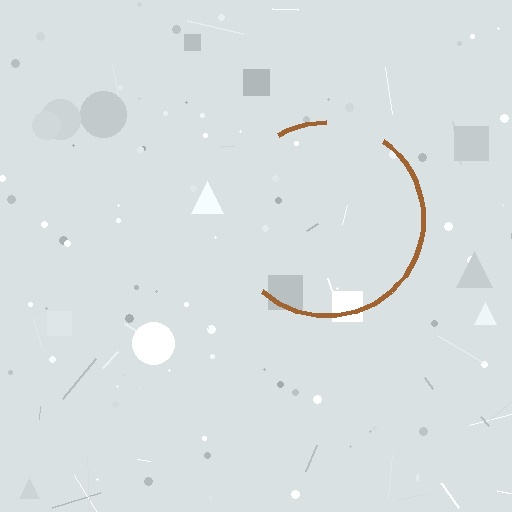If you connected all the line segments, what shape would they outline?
They would outline a circle.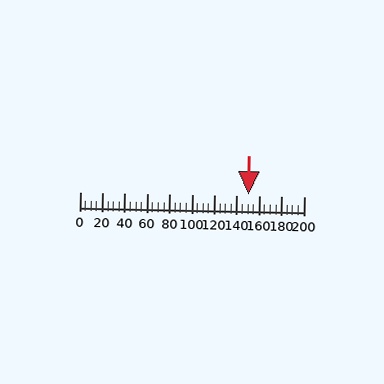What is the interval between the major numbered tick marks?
The major tick marks are spaced 20 units apart.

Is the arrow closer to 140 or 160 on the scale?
The arrow is closer to 160.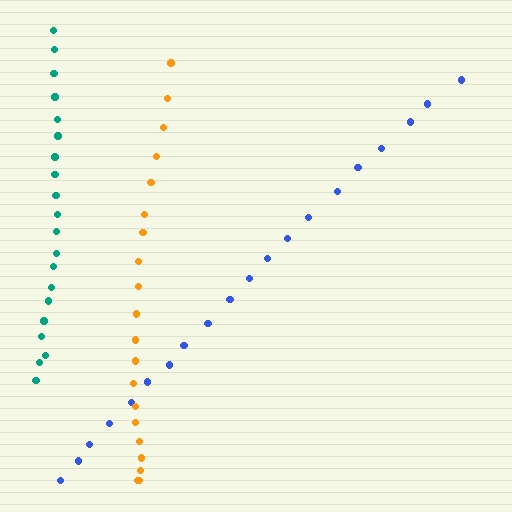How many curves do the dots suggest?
There are 3 distinct paths.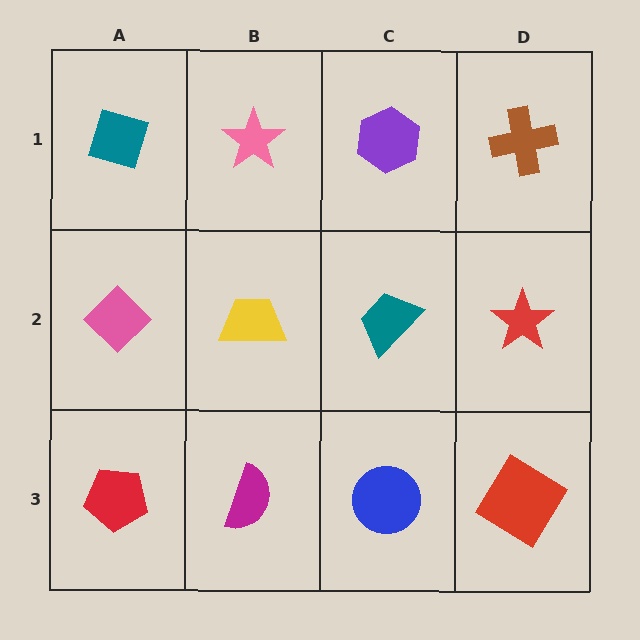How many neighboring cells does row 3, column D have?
2.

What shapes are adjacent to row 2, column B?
A pink star (row 1, column B), a magenta semicircle (row 3, column B), a pink diamond (row 2, column A), a teal trapezoid (row 2, column C).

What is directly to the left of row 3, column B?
A red pentagon.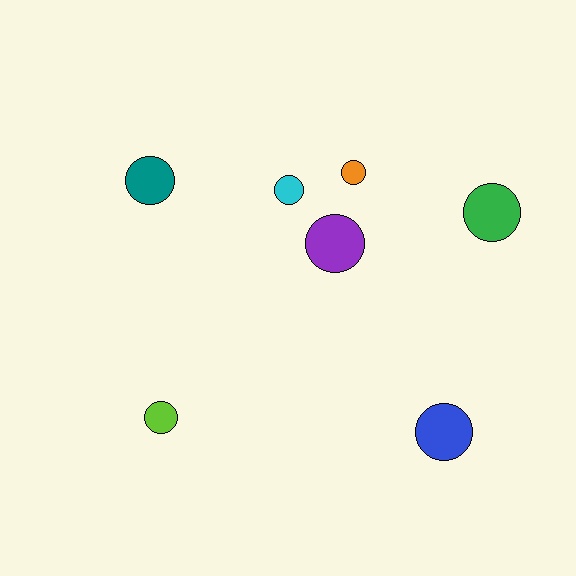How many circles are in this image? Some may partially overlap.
There are 7 circles.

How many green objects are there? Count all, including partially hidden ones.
There is 1 green object.